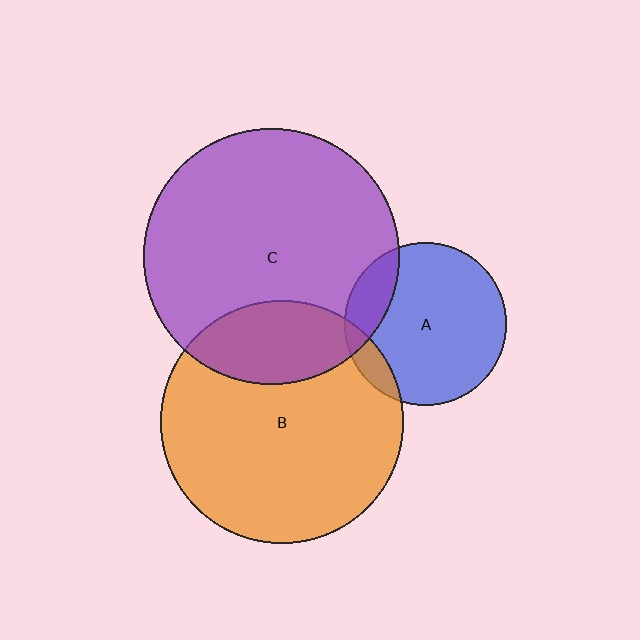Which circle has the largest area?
Circle C (purple).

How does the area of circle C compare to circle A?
Approximately 2.5 times.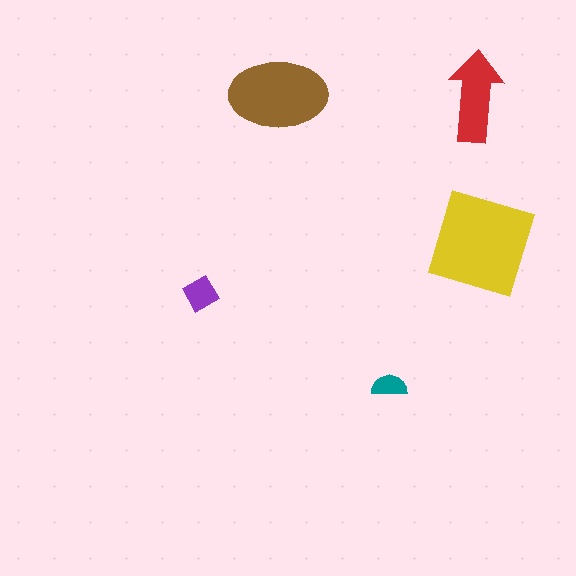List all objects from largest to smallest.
The yellow diamond, the brown ellipse, the red arrow, the purple square, the teal semicircle.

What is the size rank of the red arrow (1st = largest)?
3rd.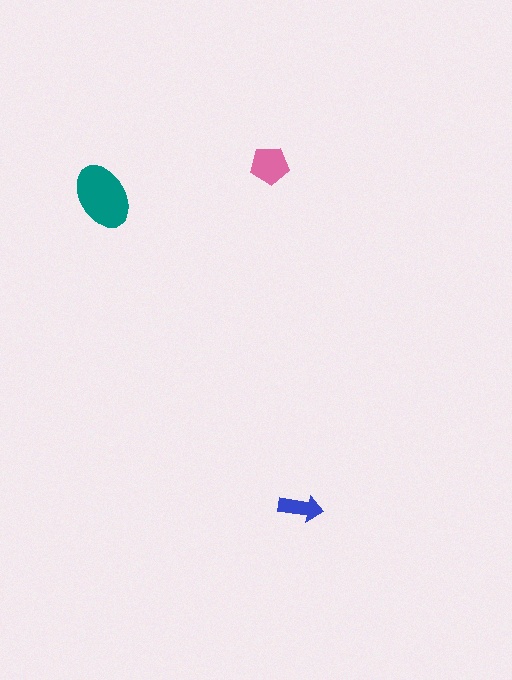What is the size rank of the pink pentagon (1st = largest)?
2nd.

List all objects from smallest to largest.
The blue arrow, the pink pentagon, the teal ellipse.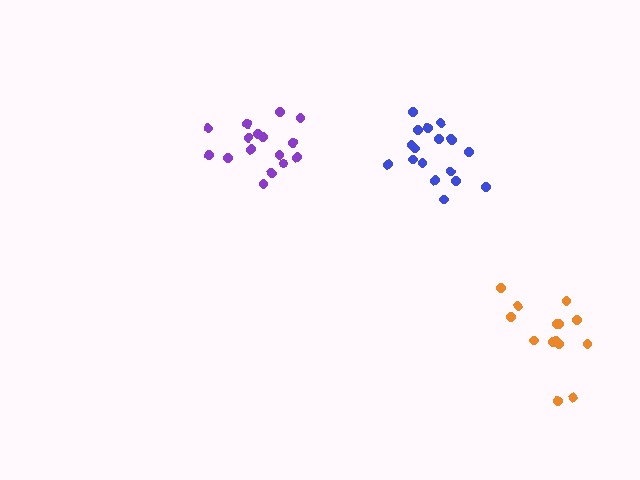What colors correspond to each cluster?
The clusters are colored: purple, orange, blue.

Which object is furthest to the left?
The purple cluster is leftmost.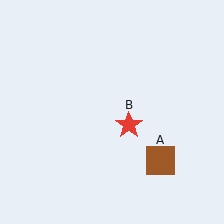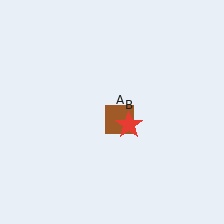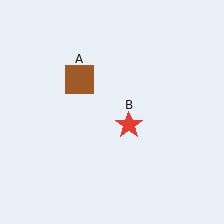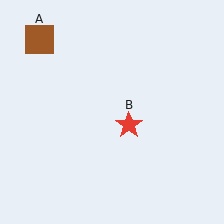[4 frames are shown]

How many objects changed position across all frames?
1 object changed position: brown square (object A).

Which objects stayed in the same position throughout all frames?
Red star (object B) remained stationary.